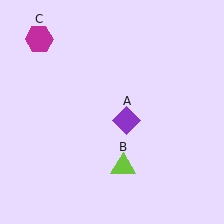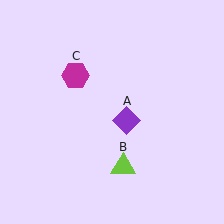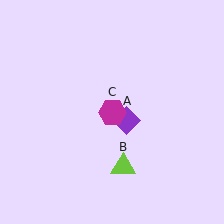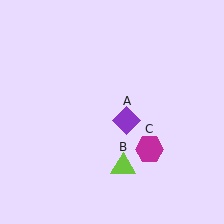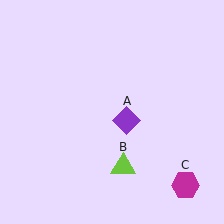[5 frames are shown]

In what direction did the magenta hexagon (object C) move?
The magenta hexagon (object C) moved down and to the right.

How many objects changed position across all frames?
1 object changed position: magenta hexagon (object C).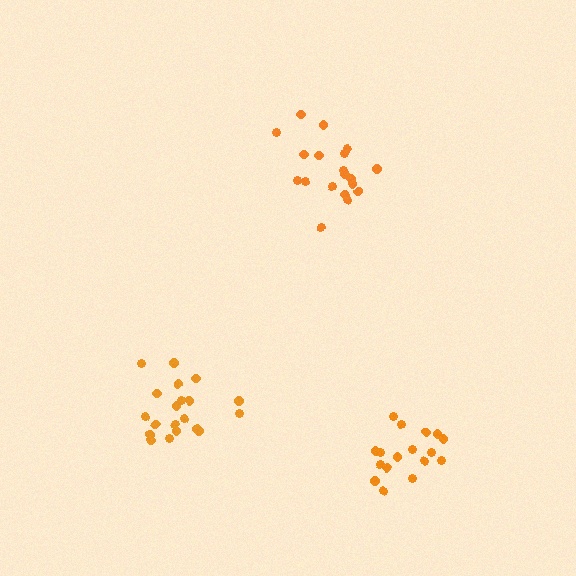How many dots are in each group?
Group 1: 19 dots, Group 2: 20 dots, Group 3: 17 dots (56 total).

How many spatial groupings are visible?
There are 3 spatial groupings.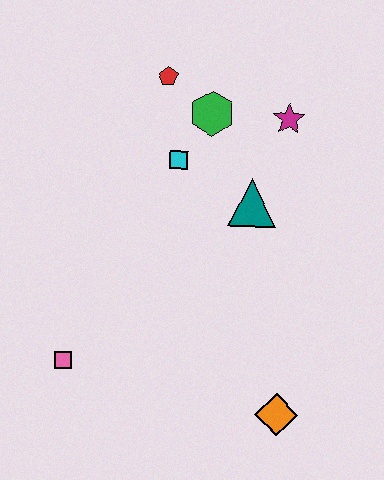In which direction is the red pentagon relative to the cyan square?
The red pentagon is above the cyan square.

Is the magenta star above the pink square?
Yes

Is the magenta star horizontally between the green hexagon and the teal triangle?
No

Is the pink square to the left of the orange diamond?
Yes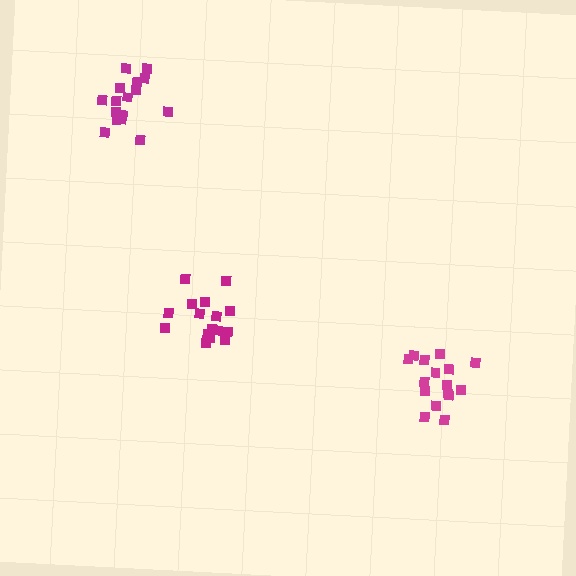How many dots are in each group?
Group 1: 16 dots, Group 2: 17 dots, Group 3: 16 dots (49 total).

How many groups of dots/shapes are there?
There are 3 groups.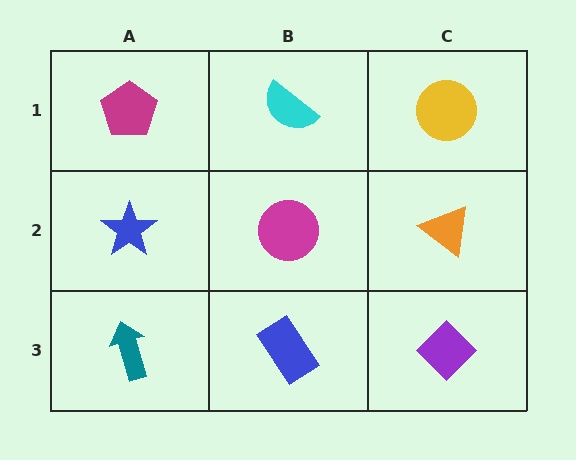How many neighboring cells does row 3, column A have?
2.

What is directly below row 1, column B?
A magenta circle.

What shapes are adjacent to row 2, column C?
A yellow circle (row 1, column C), a purple diamond (row 3, column C), a magenta circle (row 2, column B).